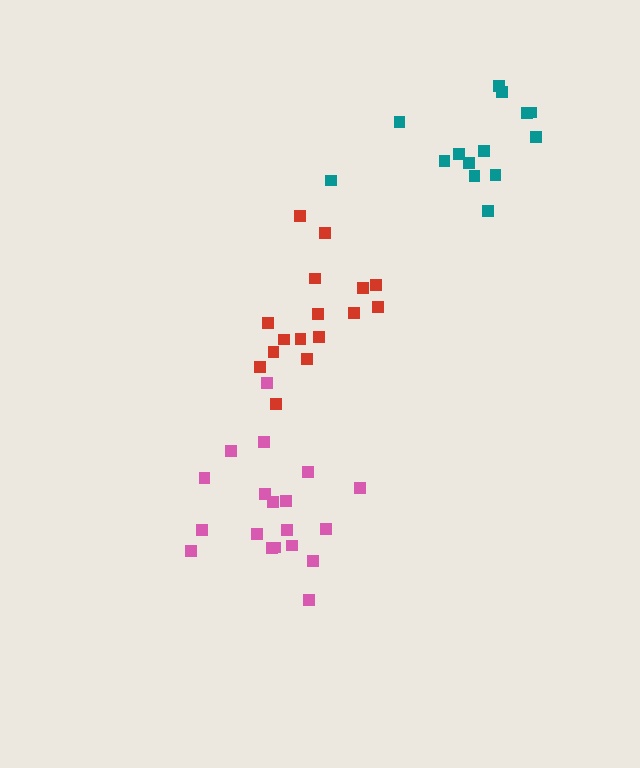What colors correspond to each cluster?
The clusters are colored: pink, teal, red.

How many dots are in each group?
Group 1: 19 dots, Group 2: 14 dots, Group 3: 16 dots (49 total).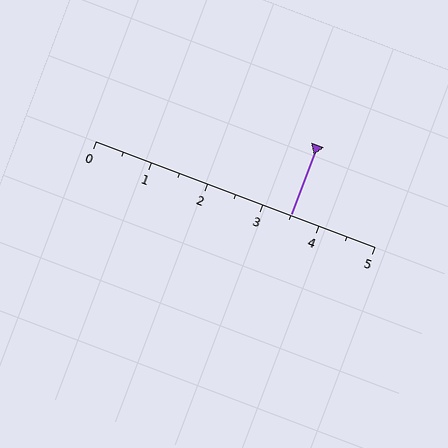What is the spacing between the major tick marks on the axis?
The major ticks are spaced 1 apart.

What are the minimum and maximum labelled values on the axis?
The axis runs from 0 to 5.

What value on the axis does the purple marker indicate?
The marker indicates approximately 3.5.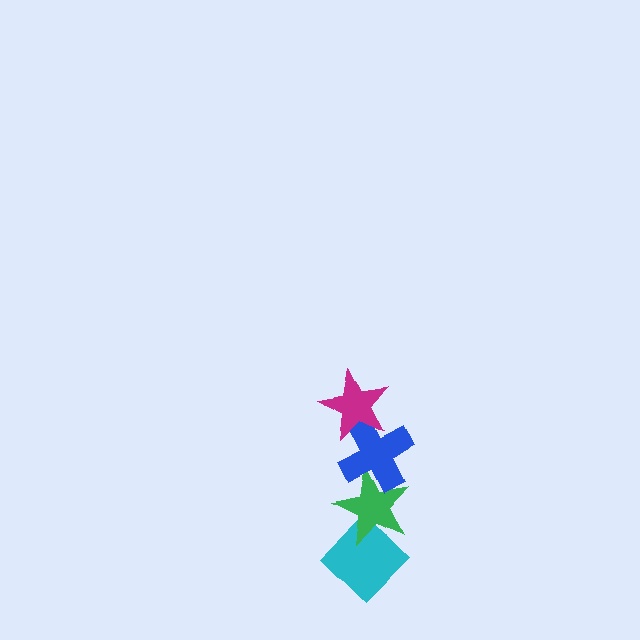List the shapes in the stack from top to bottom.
From top to bottom: the magenta star, the blue cross, the green star, the cyan diamond.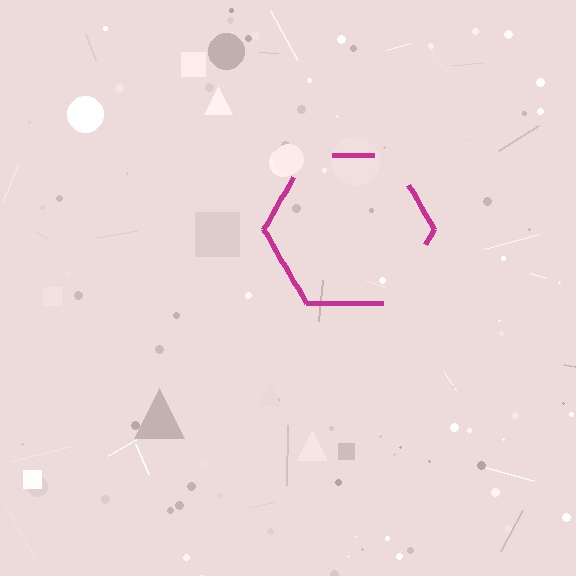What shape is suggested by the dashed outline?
The dashed outline suggests a hexagon.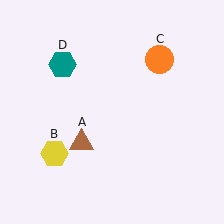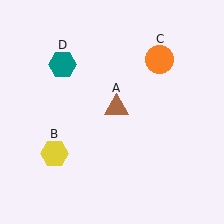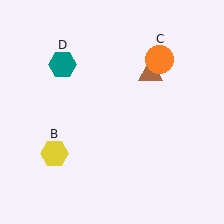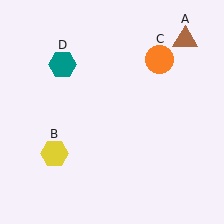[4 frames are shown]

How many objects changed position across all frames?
1 object changed position: brown triangle (object A).